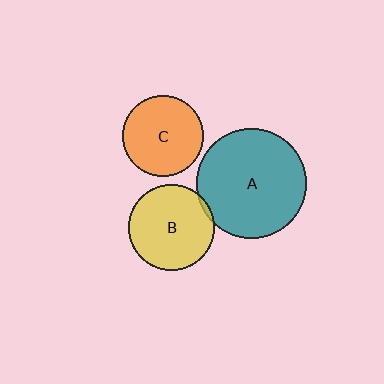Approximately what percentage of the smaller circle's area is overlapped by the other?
Approximately 5%.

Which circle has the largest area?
Circle A (teal).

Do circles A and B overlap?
Yes.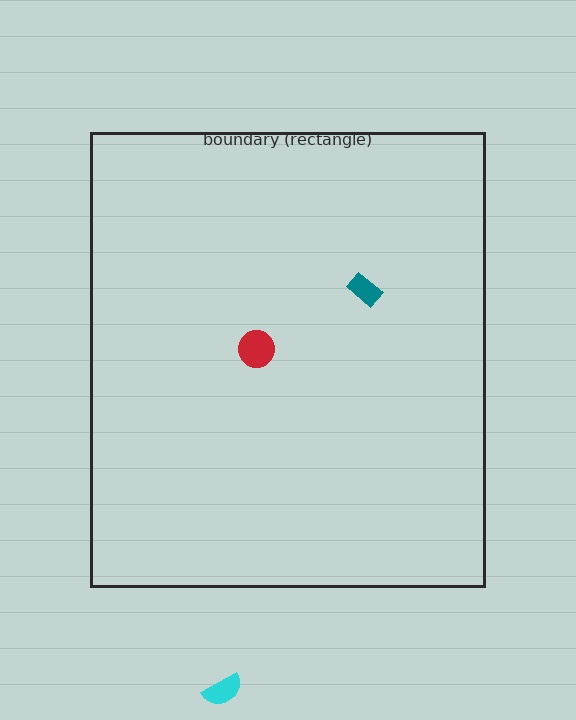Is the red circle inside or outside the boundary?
Inside.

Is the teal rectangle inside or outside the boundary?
Inside.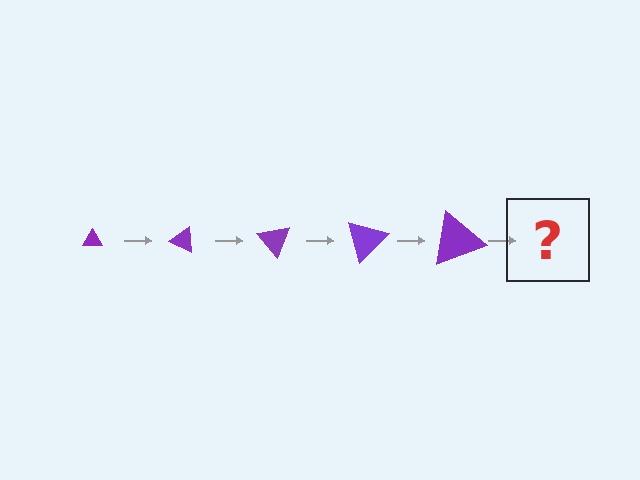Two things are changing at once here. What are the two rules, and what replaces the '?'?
The two rules are that the triangle grows larger each step and it rotates 25 degrees each step. The '?' should be a triangle, larger than the previous one and rotated 125 degrees from the start.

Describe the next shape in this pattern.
It should be a triangle, larger than the previous one and rotated 125 degrees from the start.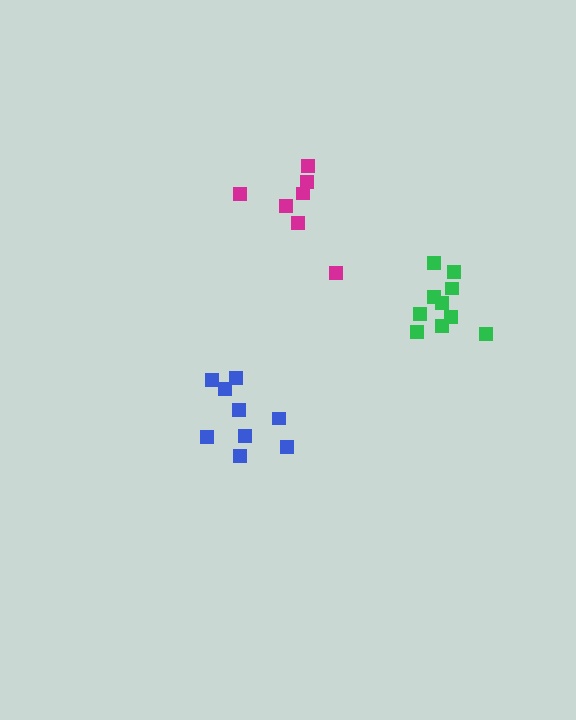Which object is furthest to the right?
The green cluster is rightmost.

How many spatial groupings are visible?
There are 3 spatial groupings.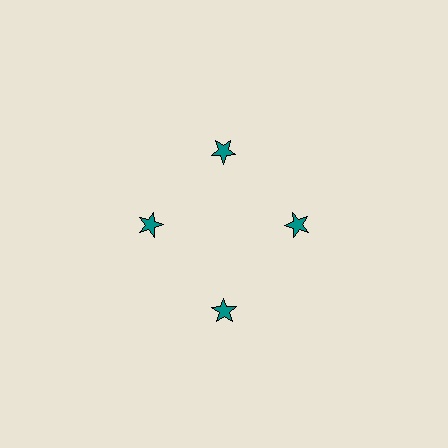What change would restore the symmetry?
The symmetry would be restored by moving it inward, back onto the ring so that all 4 stars sit at equal angles and equal distance from the center.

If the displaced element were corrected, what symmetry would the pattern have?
It would have 4-fold rotational symmetry — the pattern would map onto itself every 90 degrees.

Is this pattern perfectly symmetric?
No. The 4 teal stars are arranged in a ring, but one element near the 6 o'clock position is pushed outward from the center, breaking the 4-fold rotational symmetry.